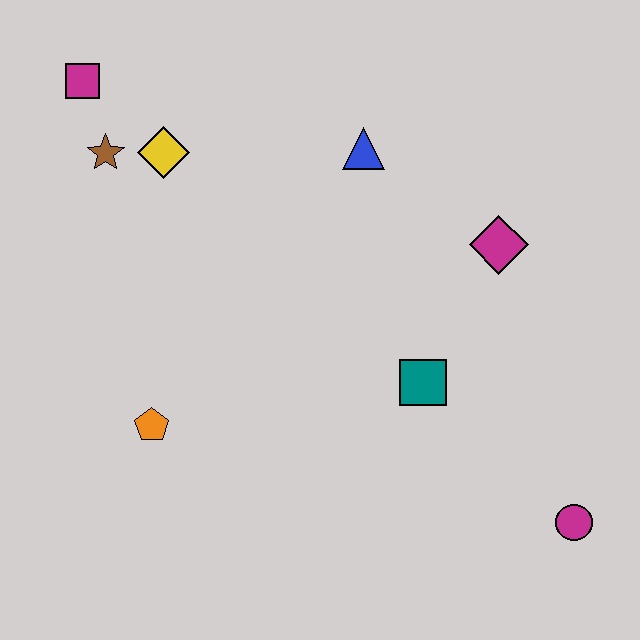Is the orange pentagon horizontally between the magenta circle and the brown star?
Yes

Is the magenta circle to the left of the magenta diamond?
No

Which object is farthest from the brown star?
The magenta circle is farthest from the brown star.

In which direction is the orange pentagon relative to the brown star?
The orange pentagon is below the brown star.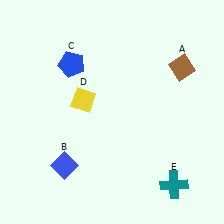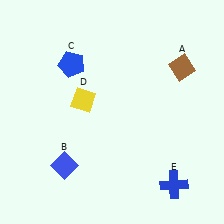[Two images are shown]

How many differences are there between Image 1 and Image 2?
There is 1 difference between the two images.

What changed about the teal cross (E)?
In Image 1, E is teal. In Image 2, it changed to blue.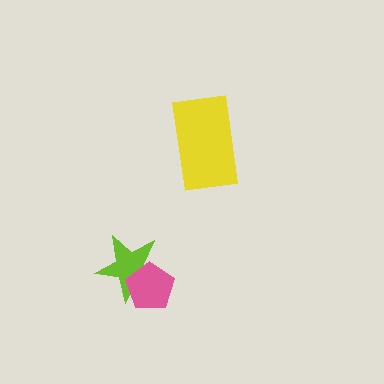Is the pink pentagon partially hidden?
No, no other shape covers it.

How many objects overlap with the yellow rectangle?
0 objects overlap with the yellow rectangle.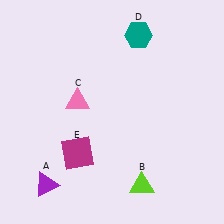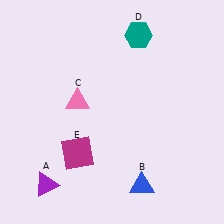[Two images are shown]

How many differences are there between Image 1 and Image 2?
There is 1 difference between the two images.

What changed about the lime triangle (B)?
In Image 1, B is lime. In Image 2, it changed to blue.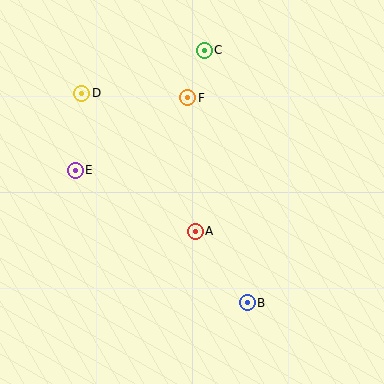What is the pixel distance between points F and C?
The distance between F and C is 51 pixels.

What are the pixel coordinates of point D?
Point D is at (82, 93).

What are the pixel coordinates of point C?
Point C is at (204, 50).